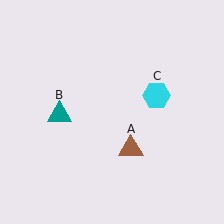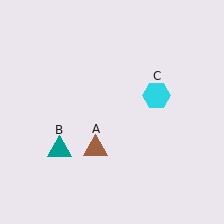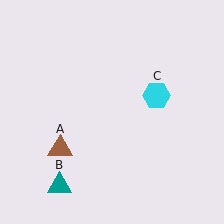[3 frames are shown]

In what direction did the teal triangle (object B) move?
The teal triangle (object B) moved down.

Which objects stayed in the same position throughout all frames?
Cyan hexagon (object C) remained stationary.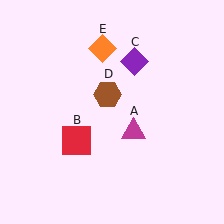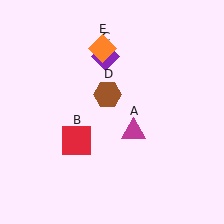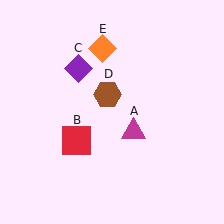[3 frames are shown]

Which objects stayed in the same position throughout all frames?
Magenta triangle (object A) and red square (object B) and brown hexagon (object D) and orange diamond (object E) remained stationary.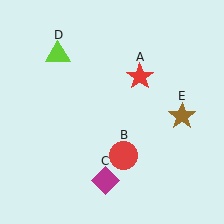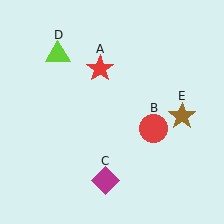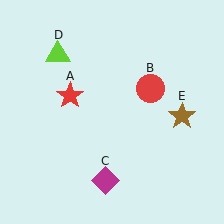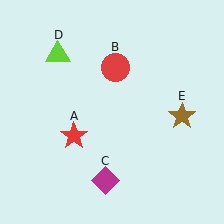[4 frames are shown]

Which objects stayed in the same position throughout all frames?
Magenta diamond (object C) and lime triangle (object D) and brown star (object E) remained stationary.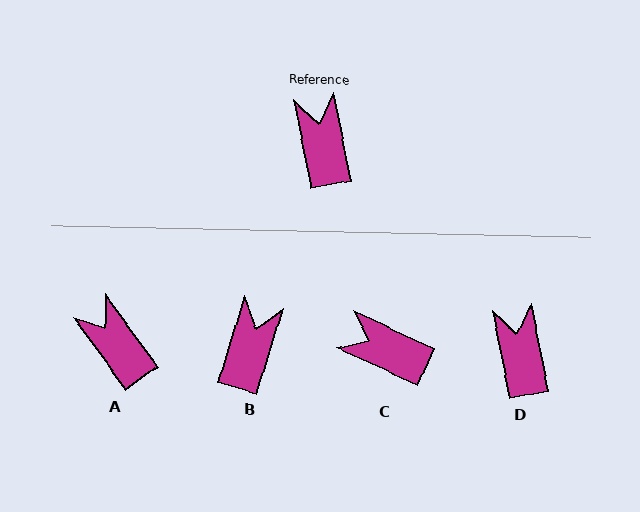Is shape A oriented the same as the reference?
No, it is off by about 25 degrees.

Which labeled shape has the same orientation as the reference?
D.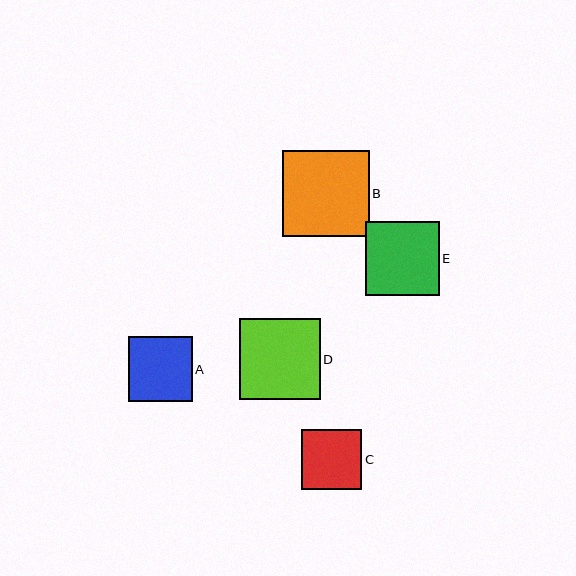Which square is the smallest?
Square C is the smallest with a size of approximately 60 pixels.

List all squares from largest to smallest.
From largest to smallest: B, D, E, A, C.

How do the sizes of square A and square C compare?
Square A and square C are approximately the same size.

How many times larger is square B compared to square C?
Square B is approximately 1.4 times the size of square C.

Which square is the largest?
Square B is the largest with a size of approximately 87 pixels.